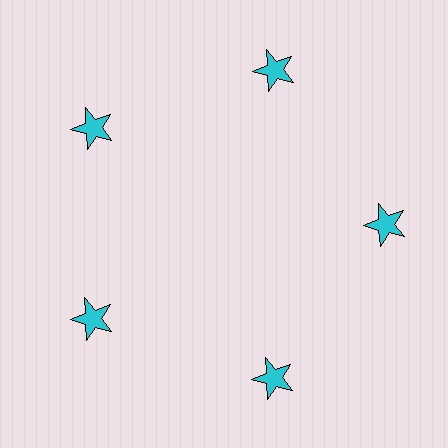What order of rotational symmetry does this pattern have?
This pattern has 5-fold rotational symmetry.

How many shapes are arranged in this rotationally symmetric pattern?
There are 5 shapes, arranged in 5 groups of 1.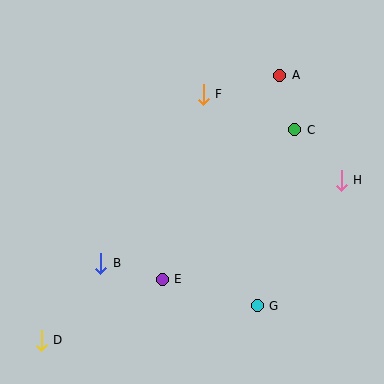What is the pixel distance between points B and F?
The distance between B and F is 198 pixels.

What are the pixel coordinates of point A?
Point A is at (280, 75).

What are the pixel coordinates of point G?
Point G is at (257, 306).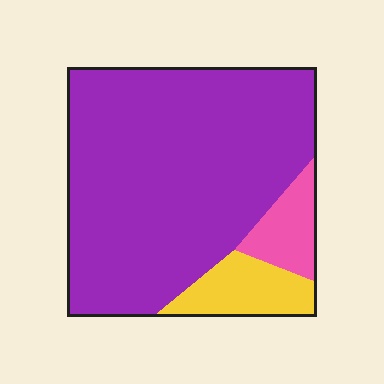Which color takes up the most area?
Purple, at roughly 80%.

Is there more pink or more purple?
Purple.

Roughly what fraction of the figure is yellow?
Yellow covers 11% of the figure.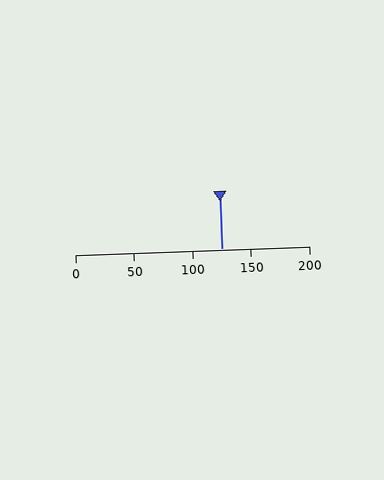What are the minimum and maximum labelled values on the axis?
The axis runs from 0 to 200.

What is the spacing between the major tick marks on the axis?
The major ticks are spaced 50 apart.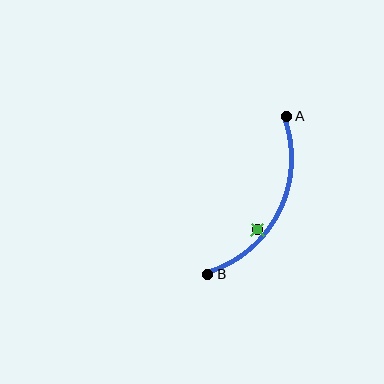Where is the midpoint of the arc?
The arc midpoint is the point on the curve farthest from the straight line joining A and B. It sits to the right of that line.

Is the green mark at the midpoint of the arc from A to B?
No — the green mark does not lie on the arc at all. It sits slightly inside the curve.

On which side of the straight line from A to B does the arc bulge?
The arc bulges to the right of the straight line connecting A and B.